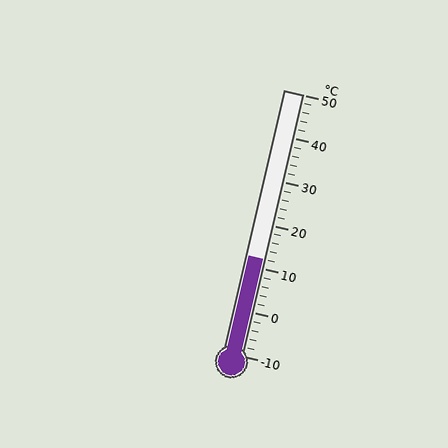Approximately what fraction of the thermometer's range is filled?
The thermometer is filled to approximately 35% of its range.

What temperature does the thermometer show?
The thermometer shows approximately 12°C.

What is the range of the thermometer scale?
The thermometer scale ranges from -10°C to 50°C.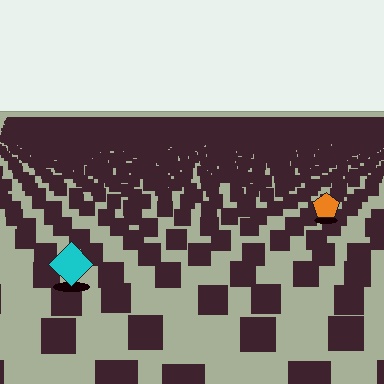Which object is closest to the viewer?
The cyan diamond is closest. The texture marks near it are larger and more spread out.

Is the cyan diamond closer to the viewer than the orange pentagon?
Yes. The cyan diamond is closer — you can tell from the texture gradient: the ground texture is coarser near it.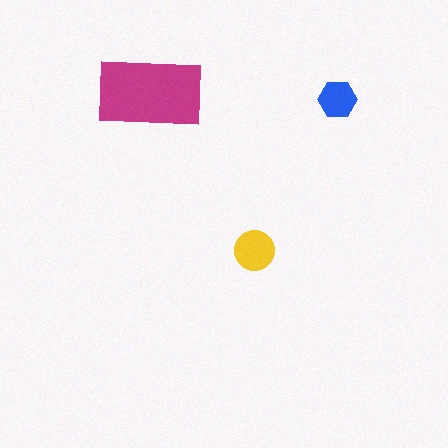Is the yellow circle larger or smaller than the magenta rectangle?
Smaller.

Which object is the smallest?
The blue hexagon.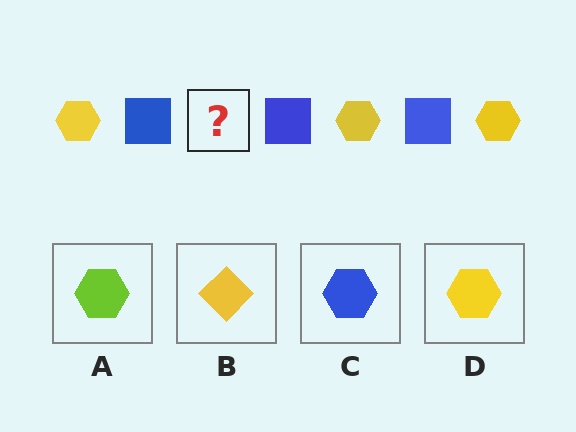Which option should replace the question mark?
Option D.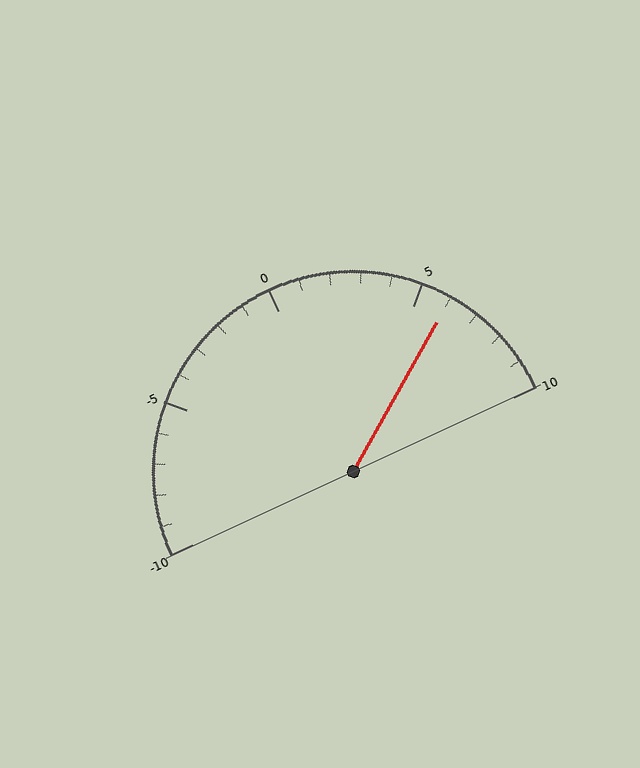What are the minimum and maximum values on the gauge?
The gauge ranges from -10 to 10.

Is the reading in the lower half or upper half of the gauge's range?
The reading is in the upper half of the range (-10 to 10).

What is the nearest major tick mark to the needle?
The nearest major tick mark is 5.